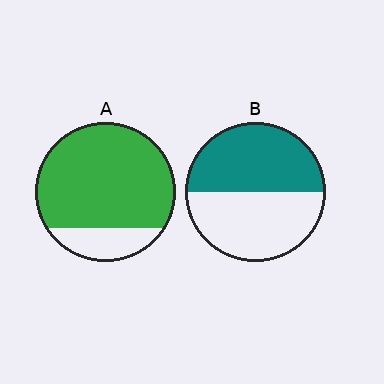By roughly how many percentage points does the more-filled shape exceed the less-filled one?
By roughly 30 percentage points (A over B).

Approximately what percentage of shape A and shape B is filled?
A is approximately 80% and B is approximately 50%.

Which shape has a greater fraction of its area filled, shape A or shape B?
Shape A.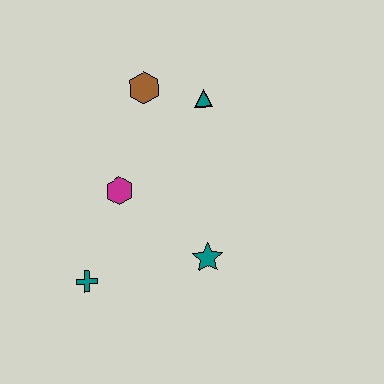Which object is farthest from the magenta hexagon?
The teal triangle is farthest from the magenta hexagon.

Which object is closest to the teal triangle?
The brown hexagon is closest to the teal triangle.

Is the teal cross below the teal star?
Yes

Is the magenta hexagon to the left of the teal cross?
No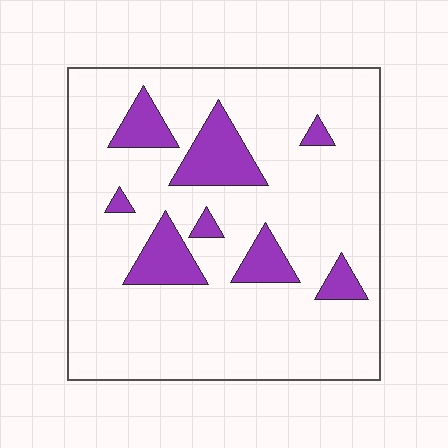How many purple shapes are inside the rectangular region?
8.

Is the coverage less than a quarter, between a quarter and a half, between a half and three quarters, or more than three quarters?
Less than a quarter.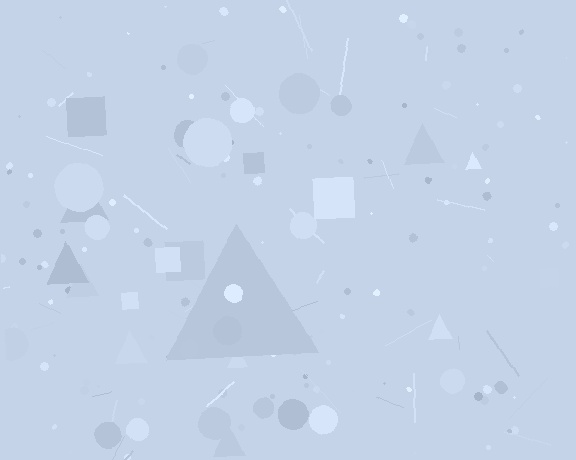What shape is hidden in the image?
A triangle is hidden in the image.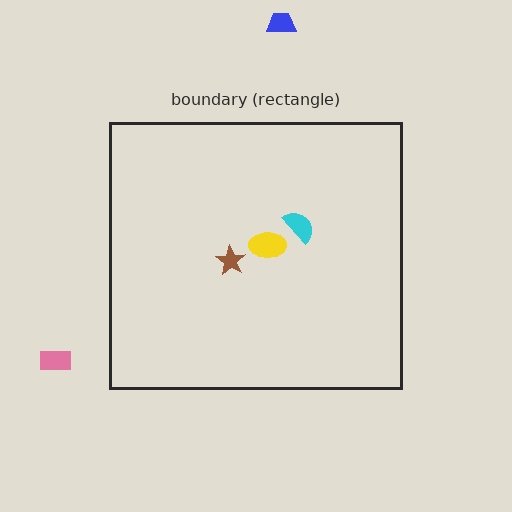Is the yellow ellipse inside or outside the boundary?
Inside.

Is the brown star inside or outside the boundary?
Inside.